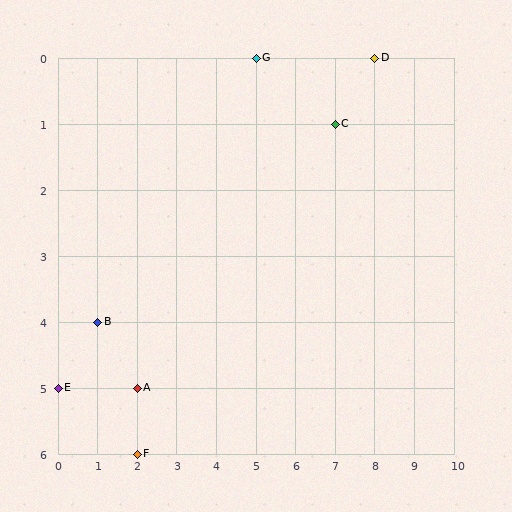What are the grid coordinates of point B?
Point B is at grid coordinates (1, 4).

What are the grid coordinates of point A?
Point A is at grid coordinates (2, 5).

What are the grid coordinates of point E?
Point E is at grid coordinates (0, 5).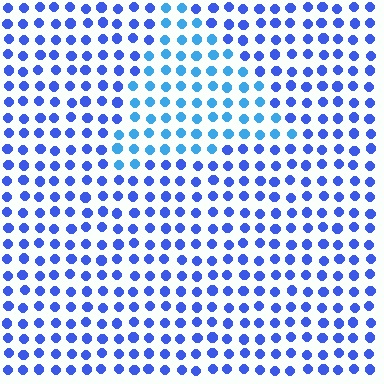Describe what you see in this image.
The image is filled with small blue elements in a uniform arrangement. A triangle-shaped region is visible where the elements are tinted to a slightly different hue, forming a subtle color boundary.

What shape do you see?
I see a triangle.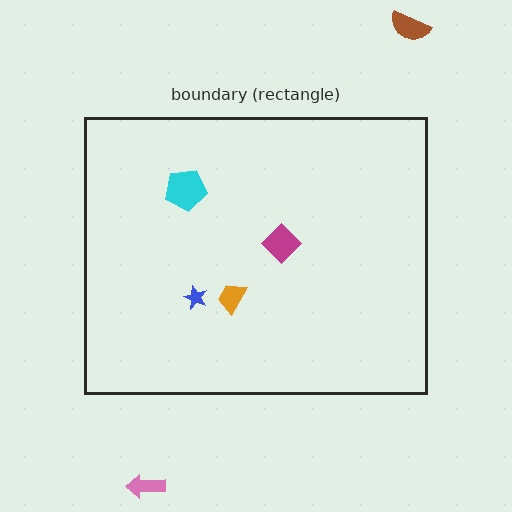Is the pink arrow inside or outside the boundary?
Outside.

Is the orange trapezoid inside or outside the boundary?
Inside.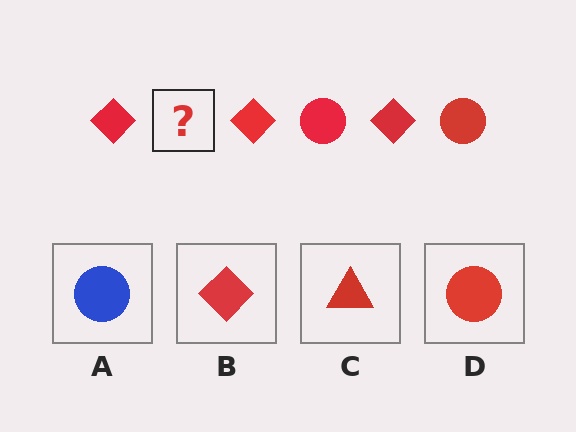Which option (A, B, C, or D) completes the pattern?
D.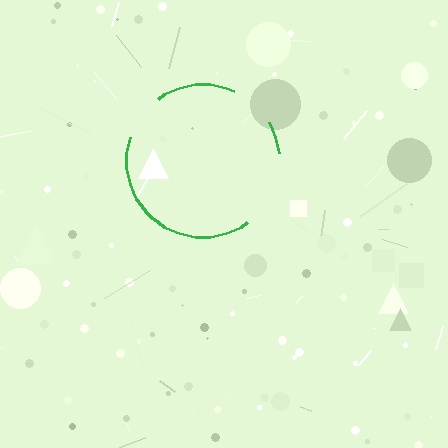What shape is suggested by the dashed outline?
The dashed outline suggests a circle.